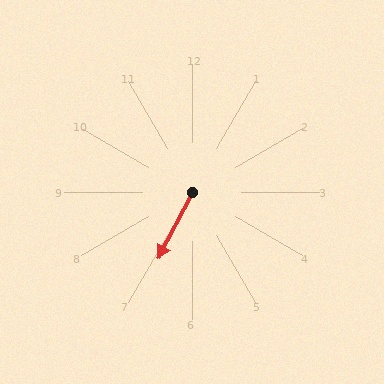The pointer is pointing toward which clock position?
Roughly 7 o'clock.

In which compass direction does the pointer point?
Southwest.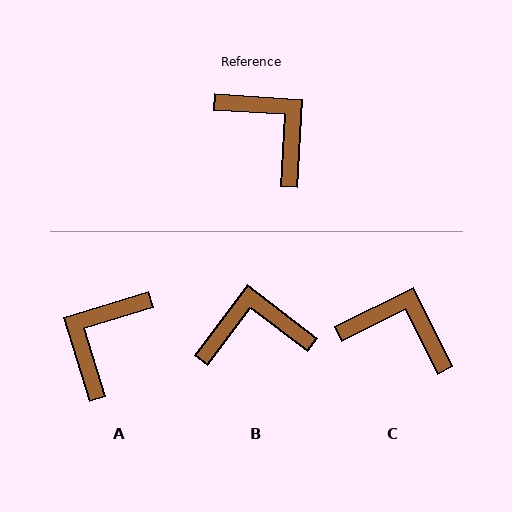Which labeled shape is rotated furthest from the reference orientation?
A, about 110 degrees away.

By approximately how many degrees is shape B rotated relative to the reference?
Approximately 56 degrees counter-clockwise.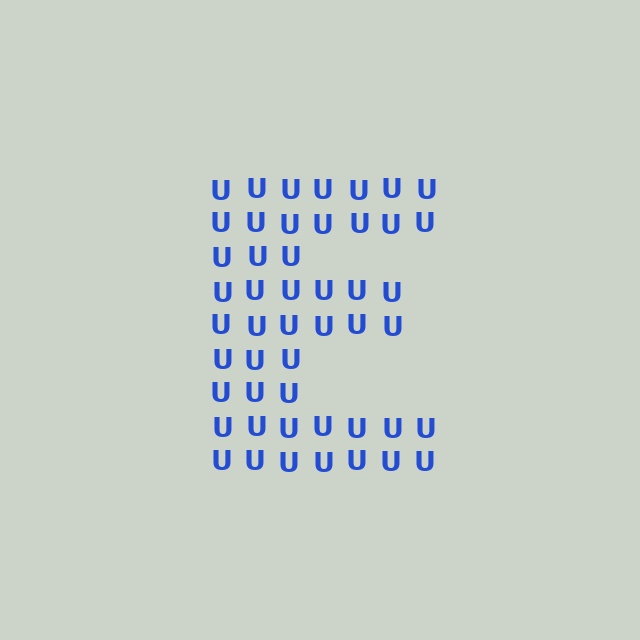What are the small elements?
The small elements are letter U's.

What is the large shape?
The large shape is the letter E.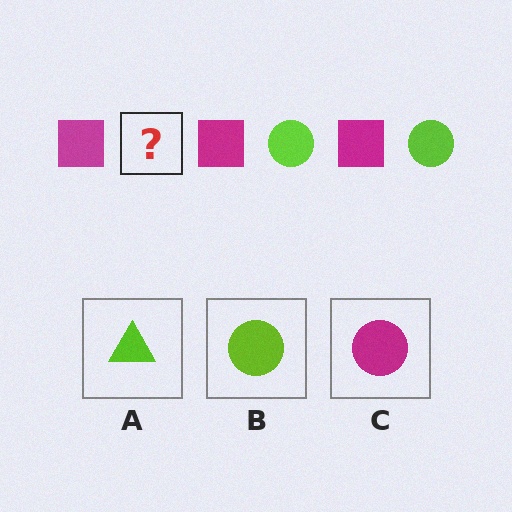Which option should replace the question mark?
Option B.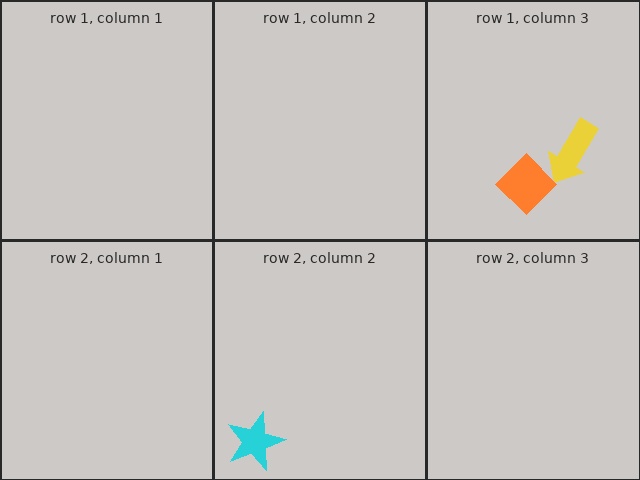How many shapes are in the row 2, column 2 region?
1.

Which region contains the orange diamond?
The row 1, column 3 region.